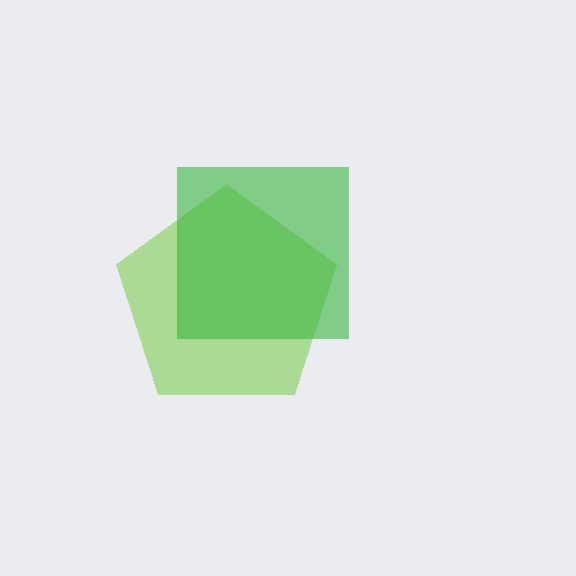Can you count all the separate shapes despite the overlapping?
Yes, there are 2 separate shapes.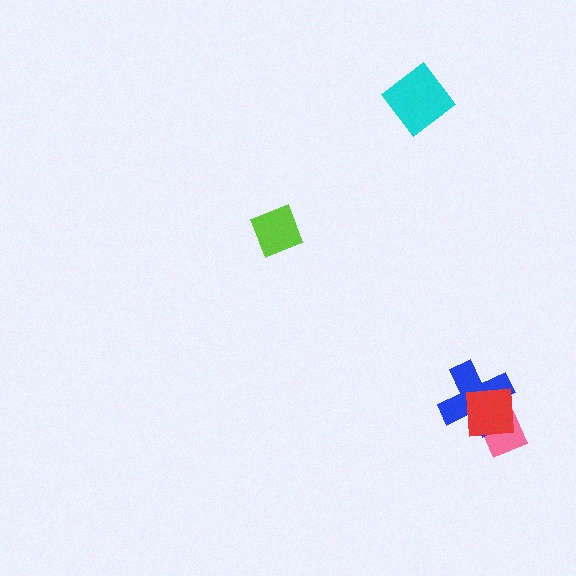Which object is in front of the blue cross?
The red square is in front of the blue cross.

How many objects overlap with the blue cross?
2 objects overlap with the blue cross.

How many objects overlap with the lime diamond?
0 objects overlap with the lime diamond.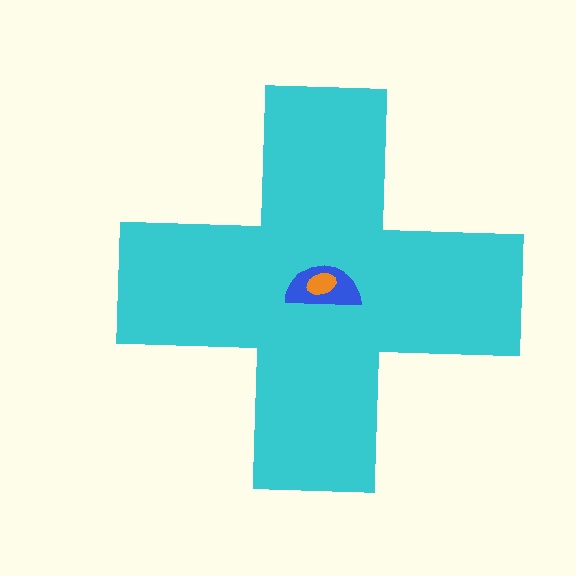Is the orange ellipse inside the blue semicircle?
Yes.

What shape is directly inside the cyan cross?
The blue semicircle.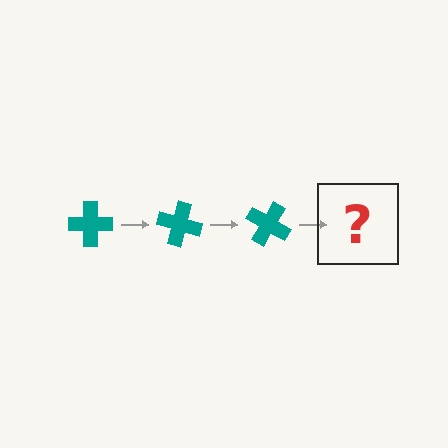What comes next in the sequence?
The next element should be a teal cross rotated 45 degrees.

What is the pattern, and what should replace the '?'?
The pattern is that the cross rotates 15 degrees each step. The '?' should be a teal cross rotated 45 degrees.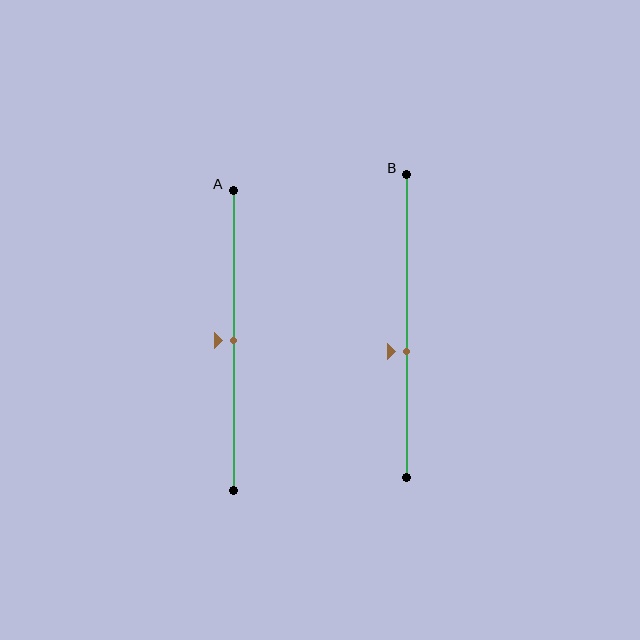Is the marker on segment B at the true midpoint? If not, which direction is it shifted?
No, the marker on segment B is shifted downward by about 8% of the segment length.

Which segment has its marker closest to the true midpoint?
Segment A has its marker closest to the true midpoint.